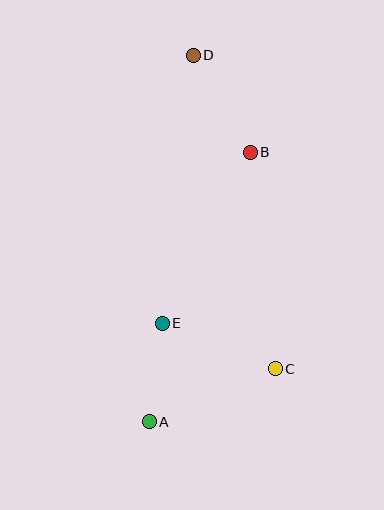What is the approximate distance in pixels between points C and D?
The distance between C and D is approximately 324 pixels.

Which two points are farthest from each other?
Points A and D are farthest from each other.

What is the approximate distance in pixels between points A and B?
The distance between A and B is approximately 288 pixels.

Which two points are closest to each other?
Points A and E are closest to each other.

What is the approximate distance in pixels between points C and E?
The distance between C and E is approximately 122 pixels.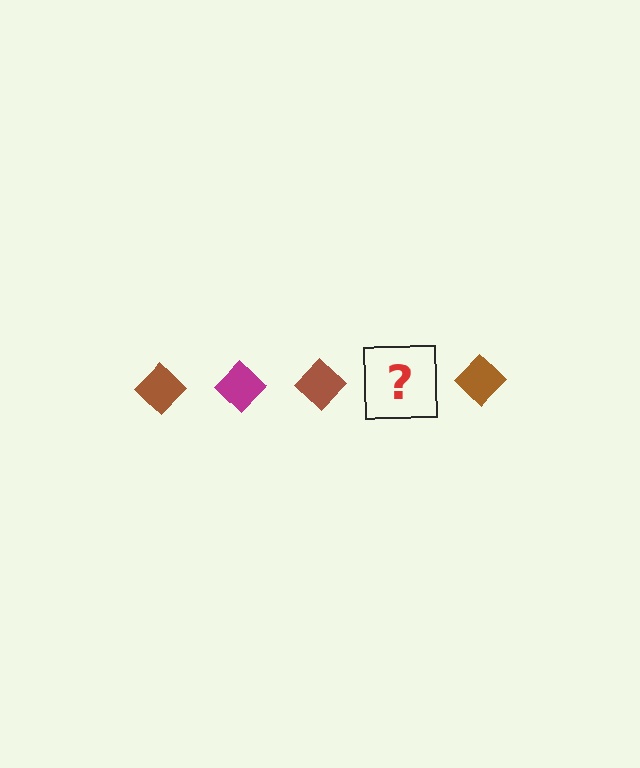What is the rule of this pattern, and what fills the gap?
The rule is that the pattern cycles through brown, magenta diamonds. The gap should be filled with a magenta diamond.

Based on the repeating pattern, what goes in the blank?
The blank should be a magenta diamond.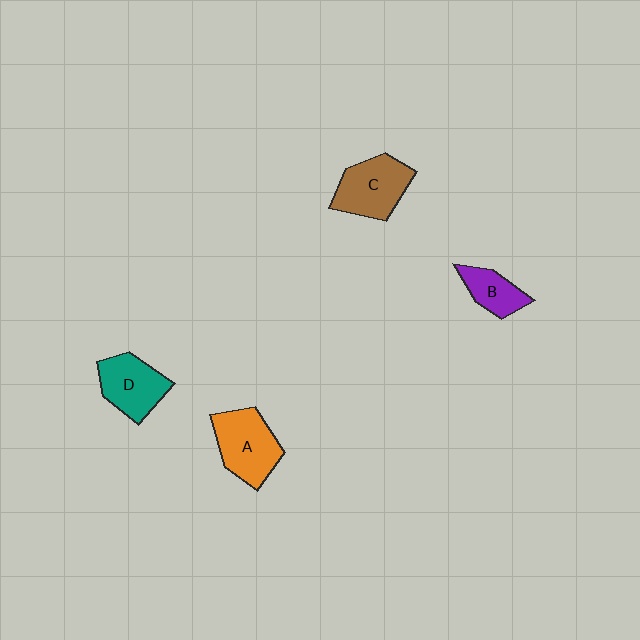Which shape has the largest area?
Shape A (orange).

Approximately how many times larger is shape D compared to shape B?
Approximately 1.5 times.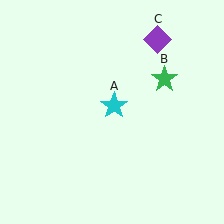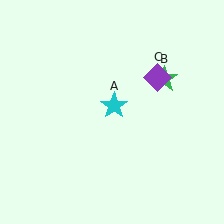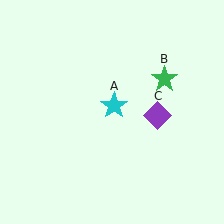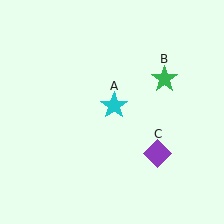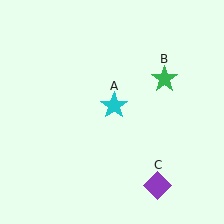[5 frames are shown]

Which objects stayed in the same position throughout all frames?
Cyan star (object A) and green star (object B) remained stationary.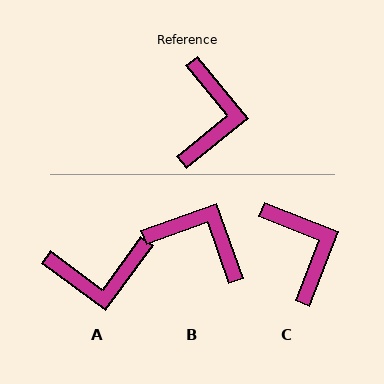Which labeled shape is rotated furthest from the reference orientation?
A, about 76 degrees away.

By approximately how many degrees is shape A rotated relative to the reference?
Approximately 76 degrees clockwise.